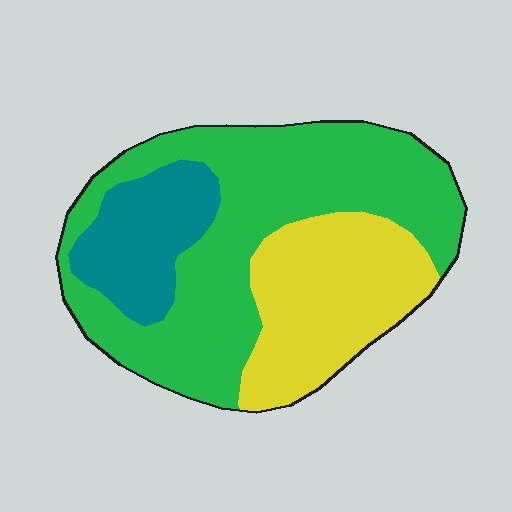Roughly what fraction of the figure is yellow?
Yellow covers about 30% of the figure.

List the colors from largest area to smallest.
From largest to smallest: green, yellow, teal.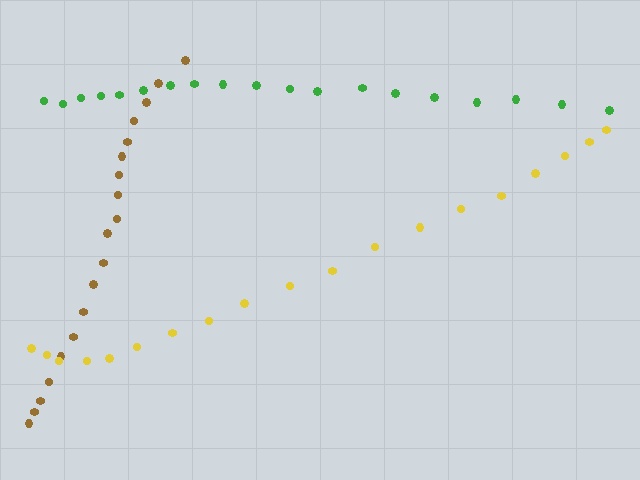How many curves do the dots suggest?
There are 3 distinct paths.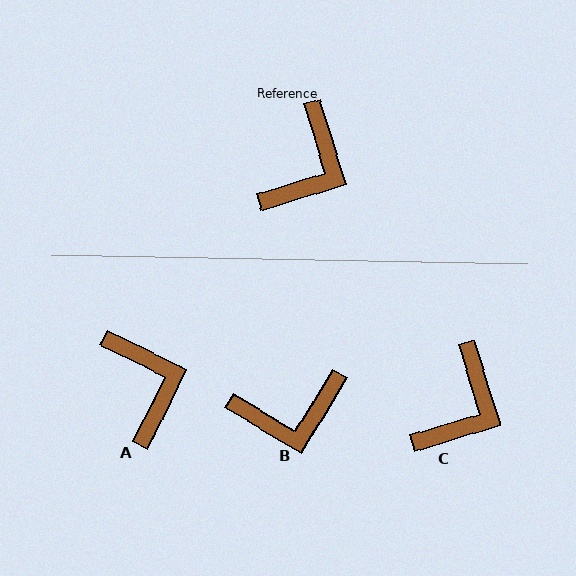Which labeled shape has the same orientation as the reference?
C.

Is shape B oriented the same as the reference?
No, it is off by about 48 degrees.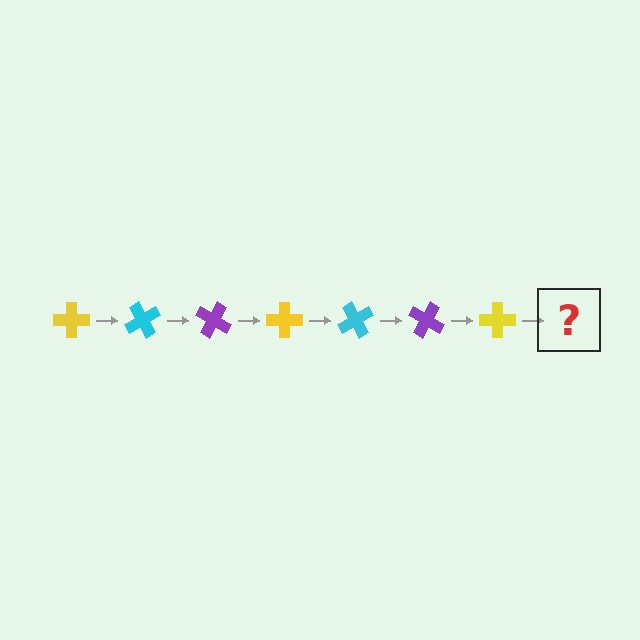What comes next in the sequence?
The next element should be a cyan cross, rotated 420 degrees from the start.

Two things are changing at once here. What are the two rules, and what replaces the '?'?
The two rules are that it rotates 60 degrees each step and the color cycles through yellow, cyan, and purple. The '?' should be a cyan cross, rotated 420 degrees from the start.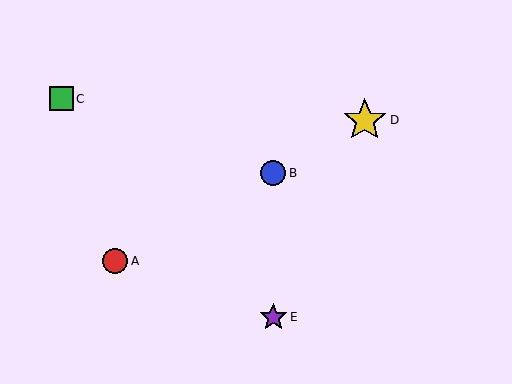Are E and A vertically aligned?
No, E is at x≈273 and A is at x≈115.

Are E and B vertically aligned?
Yes, both are at x≈273.